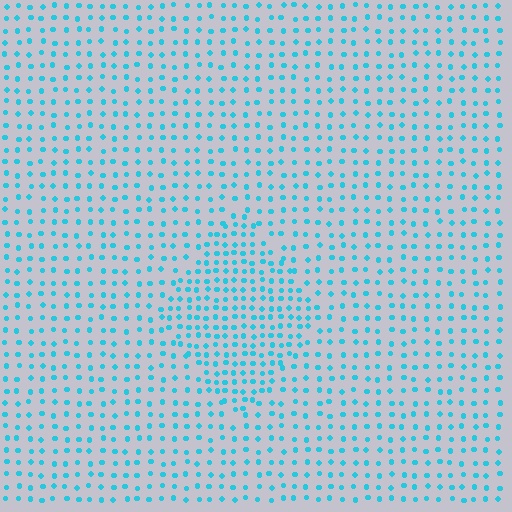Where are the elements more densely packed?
The elements are more densely packed inside the diamond boundary.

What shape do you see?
I see a diamond.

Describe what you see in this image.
The image contains small cyan elements arranged at two different densities. A diamond-shaped region is visible where the elements are more densely packed than the surrounding area.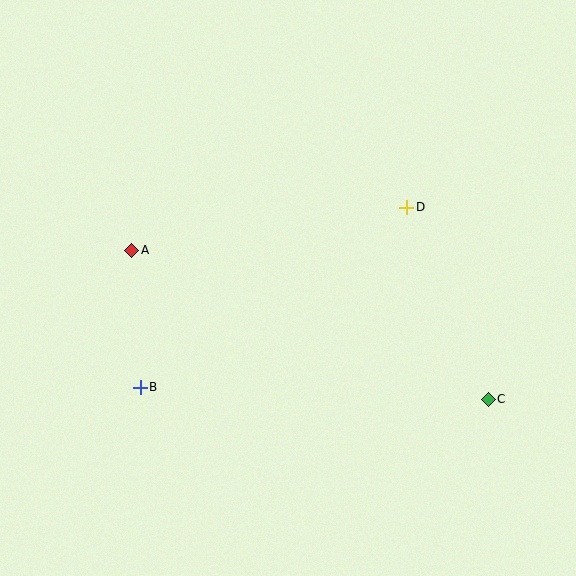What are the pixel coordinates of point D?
Point D is at (407, 207).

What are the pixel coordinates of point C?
Point C is at (488, 399).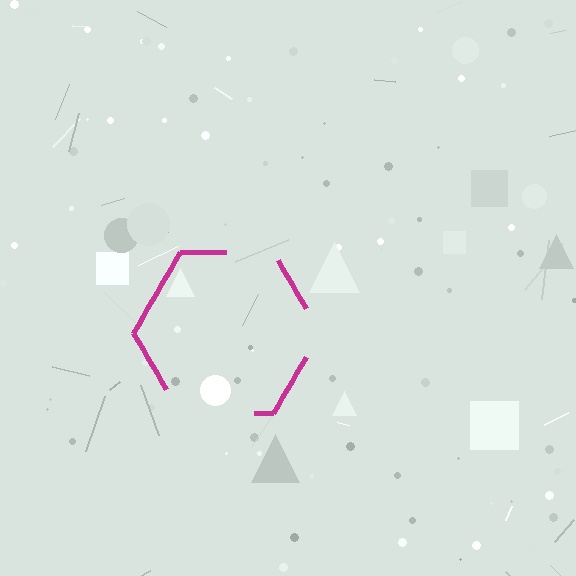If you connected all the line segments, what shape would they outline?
They would outline a hexagon.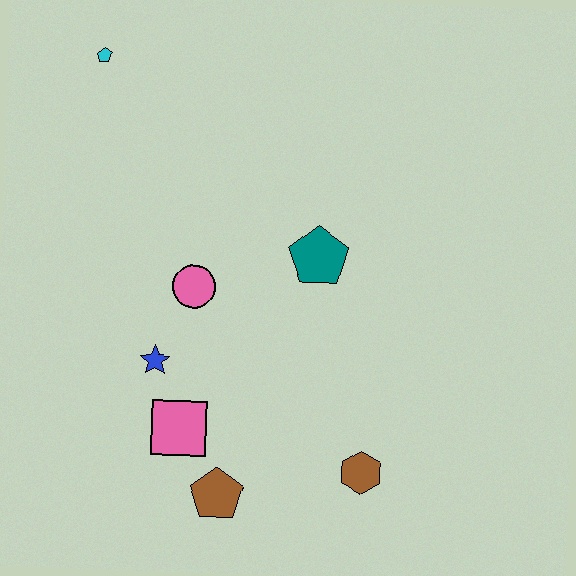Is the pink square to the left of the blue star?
No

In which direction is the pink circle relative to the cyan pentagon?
The pink circle is below the cyan pentagon.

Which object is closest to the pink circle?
The blue star is closest to the pink circle.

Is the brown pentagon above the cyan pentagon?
No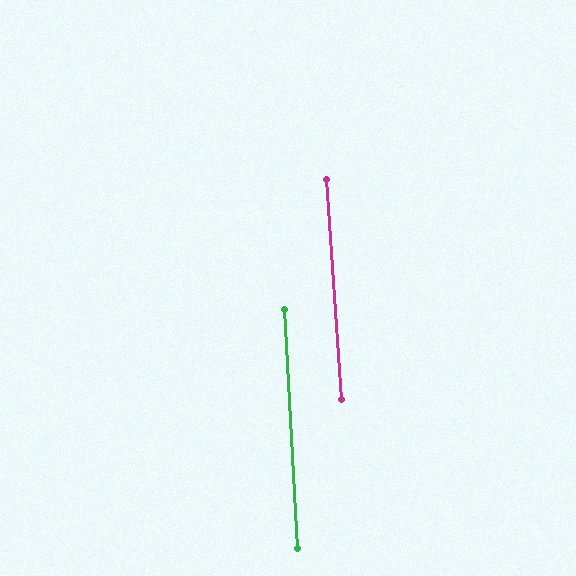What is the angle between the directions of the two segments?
Approximately 1 degree.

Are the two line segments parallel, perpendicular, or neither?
Parallel — their directions differ by only 0.7°.